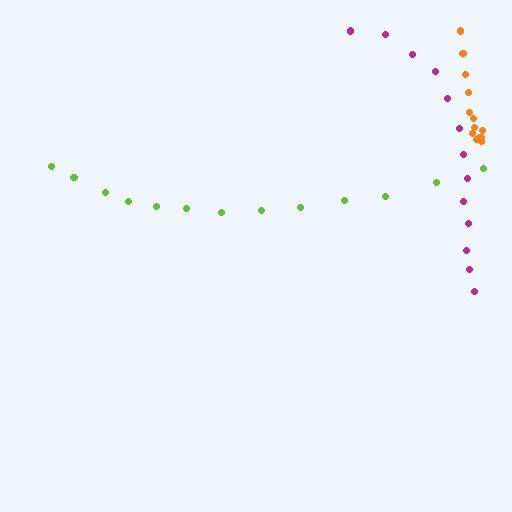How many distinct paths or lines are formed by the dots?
There are 3 distinct paths.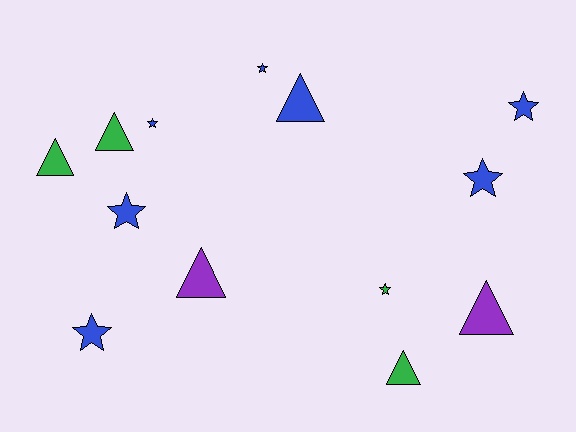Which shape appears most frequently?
Star, with 7 objects.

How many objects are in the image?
There are 13 objects.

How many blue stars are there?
There are 6 blue stars.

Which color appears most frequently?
Blue, with 7 objects.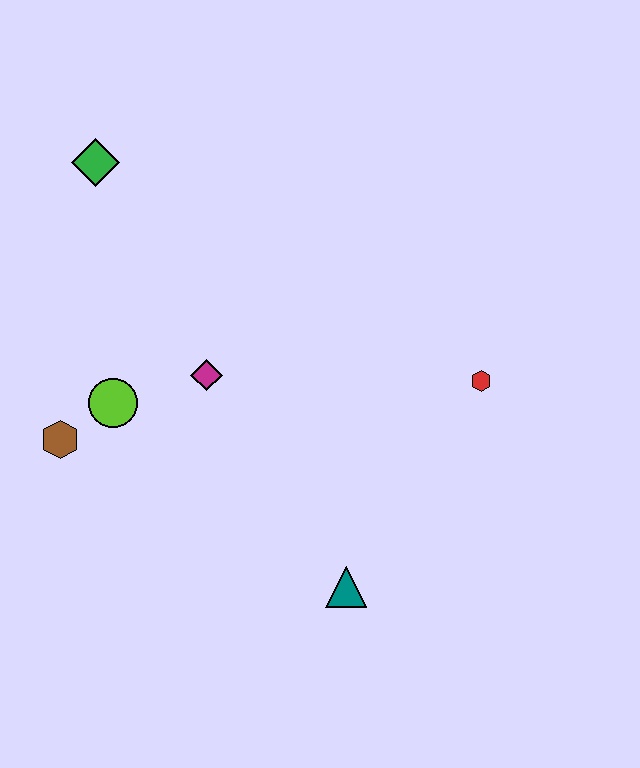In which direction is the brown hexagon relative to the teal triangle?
The brown hexagon is to the left of the teal triangle.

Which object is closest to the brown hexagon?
The lime circle is closest to the brown hexagon.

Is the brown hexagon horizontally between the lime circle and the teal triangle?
No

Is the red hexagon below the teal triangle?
No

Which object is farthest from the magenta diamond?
The red hexagon is farthest from the magenta diamond.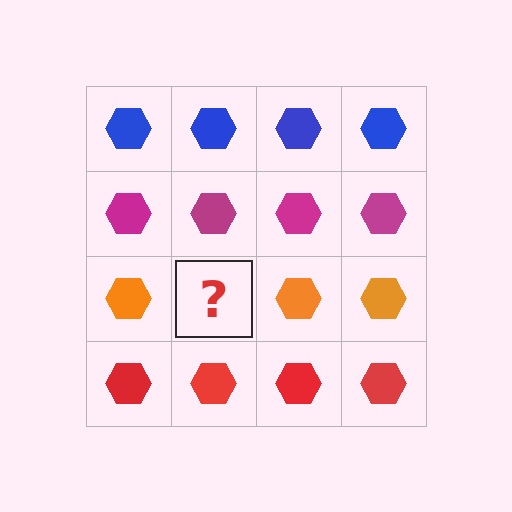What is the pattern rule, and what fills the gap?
The rule is that each row has a consistent color. The gap should be filled with an orange hexagon.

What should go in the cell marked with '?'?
The missing cell should contain an orange hexagon.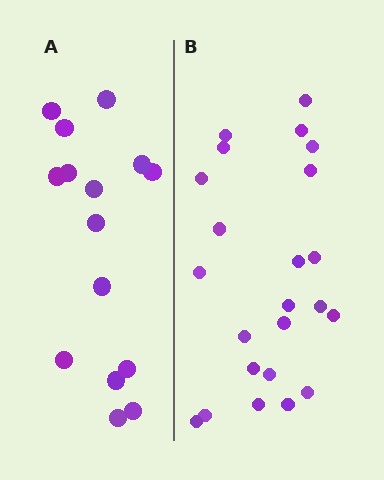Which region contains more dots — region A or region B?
Region B (the right region) has more dots.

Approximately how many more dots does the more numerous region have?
Region B has roughly 8 or so more dots than region A.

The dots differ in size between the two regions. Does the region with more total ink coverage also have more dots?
No. Region A has more total ink coverage because its dots are larger, but region B actually contains more individual dots. Total area can be misleading — the number of items is what matters here.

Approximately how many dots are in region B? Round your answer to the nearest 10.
About 20 dots. (The exact count is 23, which rounds to 20.)